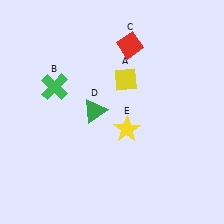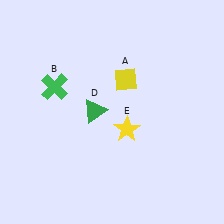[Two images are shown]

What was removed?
The red diamond (C) was removed in Image 2.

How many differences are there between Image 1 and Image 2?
There is 1 difference between the two images.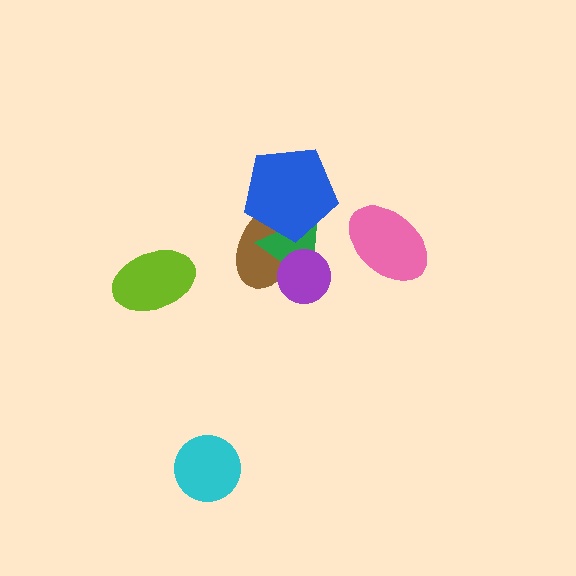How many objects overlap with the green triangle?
3 objects overlap with the green triangle.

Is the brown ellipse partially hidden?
Yes, it is partially covered by another shape.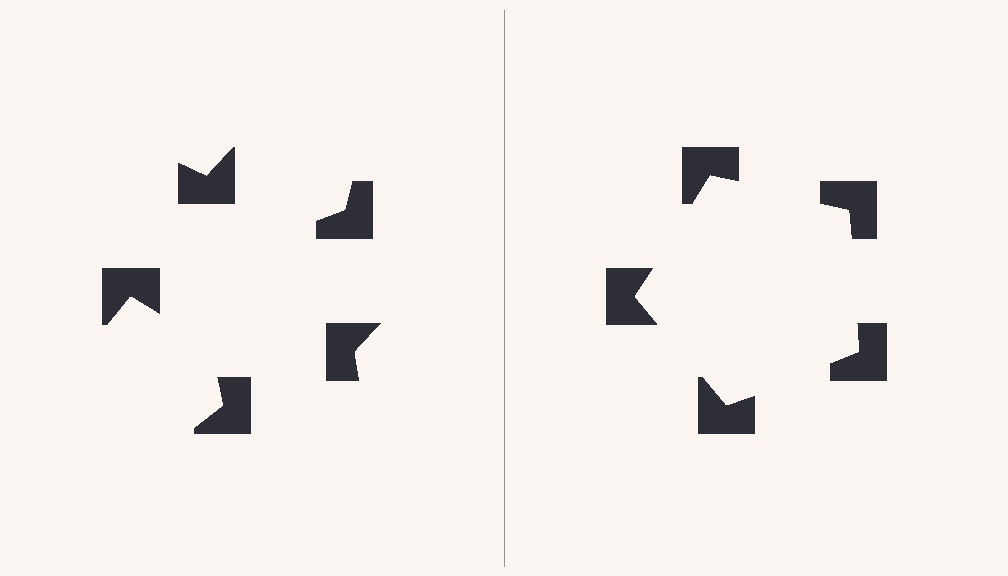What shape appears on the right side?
An illusory pentagon.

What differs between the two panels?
The notched squares are positioned identically on both sides; only the wedge orientations differ. On the right they align to a pentagon; on the left they are misaligned.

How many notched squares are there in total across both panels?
10 — 5 on each side.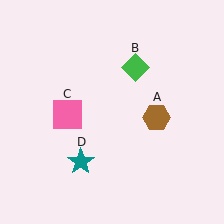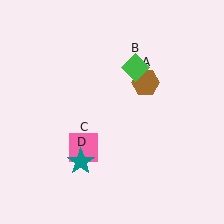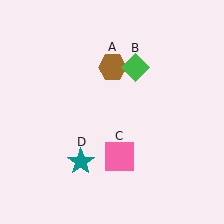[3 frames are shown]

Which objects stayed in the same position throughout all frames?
Green diamond (object B) and teal star (object D) remained stationary.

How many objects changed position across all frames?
2 objects changed position: brown hexagon (object A), pink square (object C).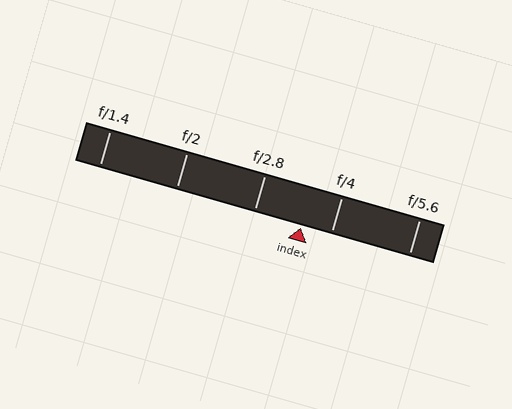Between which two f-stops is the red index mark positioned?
The index mark is between f/2.8 and f/4.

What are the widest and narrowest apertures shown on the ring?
The widest aperture shown is f/1.4 and the narrowest is f/5.6.